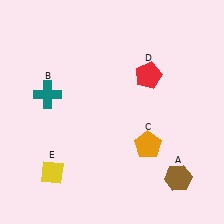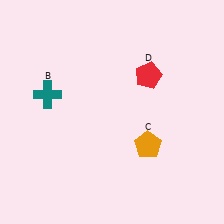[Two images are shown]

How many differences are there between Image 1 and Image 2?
There are 2 differences between the two images.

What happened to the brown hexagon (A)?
The brown hexagon (A) was removed in Image 2. It was in the bottom-right area of Image 1.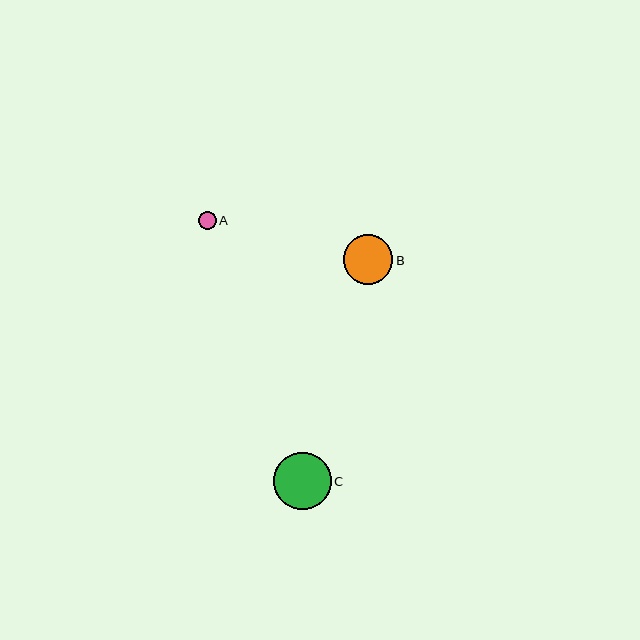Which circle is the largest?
Circle C is the largest with a size of approximately 57 pixels.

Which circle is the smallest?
Circle A is the smallest with a size of approximately 18 pixels.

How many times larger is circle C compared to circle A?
Circle C is approximately 3.2 times the size of circle A.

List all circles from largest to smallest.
From largest to smallest: C, B, A.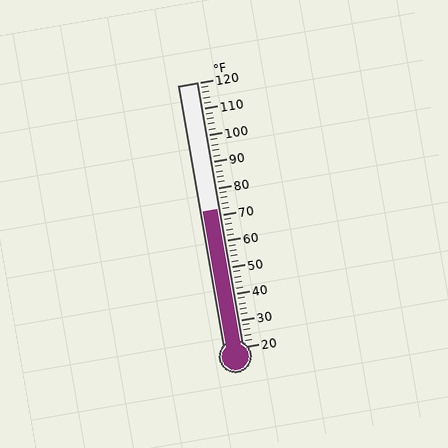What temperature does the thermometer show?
The thermometer shows approximately 72°F.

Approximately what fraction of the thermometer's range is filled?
The thermometer is filled to approximately 50% of its range.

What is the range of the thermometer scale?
The thermometer scale ranges from 20°F to 120°F.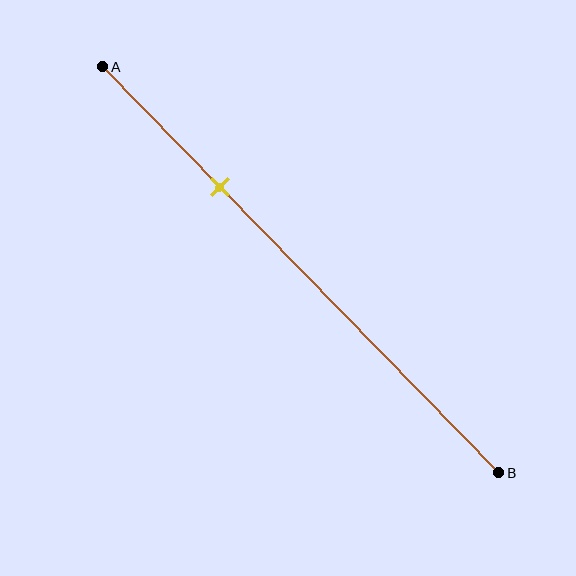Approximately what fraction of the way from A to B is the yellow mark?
The yellow mark is approximately 30% of the way from A to B.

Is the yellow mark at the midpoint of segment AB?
No, the mark is at about 30% from A, not at the 50% midpoint.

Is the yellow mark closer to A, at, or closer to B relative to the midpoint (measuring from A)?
The yellow mark is closer to point A than the midpoint of segment AB.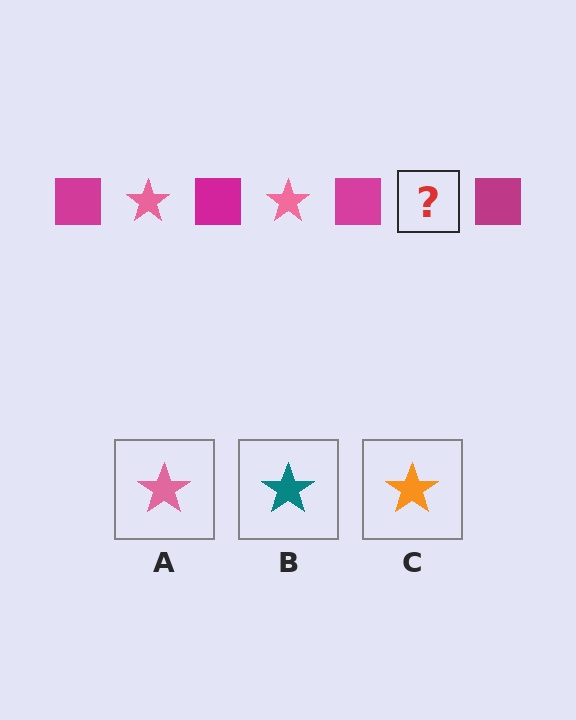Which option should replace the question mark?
Option A.